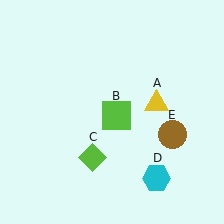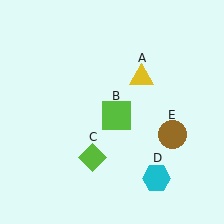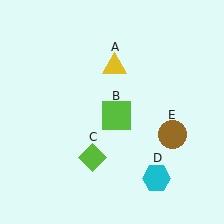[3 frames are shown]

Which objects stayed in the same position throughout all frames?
Lime square (object B) and lime diamond (object C) and cyan hexagon (object D) and brown circle (object E) remained stationary.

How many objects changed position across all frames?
1 object changed position: yellow triangle (object A).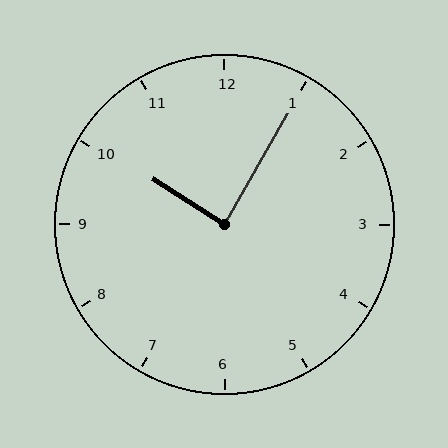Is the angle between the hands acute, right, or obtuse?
It is right.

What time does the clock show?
10:05.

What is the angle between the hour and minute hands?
Approximately 88 degrees.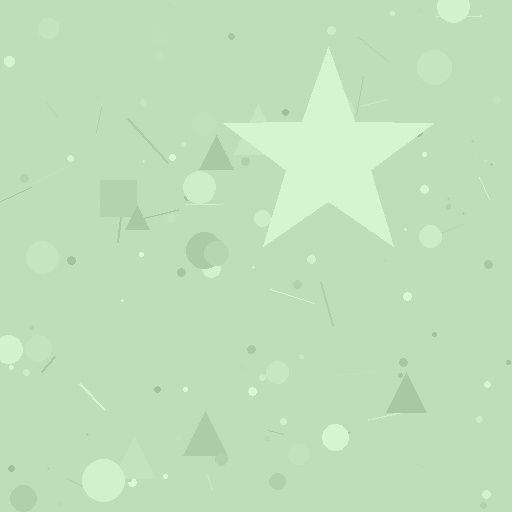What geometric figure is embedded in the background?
A star is embedded in the background.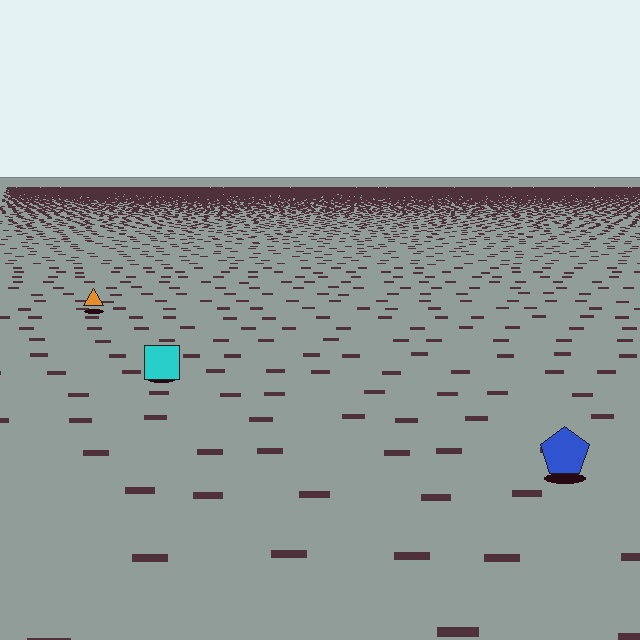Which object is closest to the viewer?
The blue pentagon is closest. The texture marks near it are larger and more spread out.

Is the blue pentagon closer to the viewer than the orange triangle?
Yes. The blue pentagon is closer — you can tell from the texture gradient: the ground texture is coarser near it.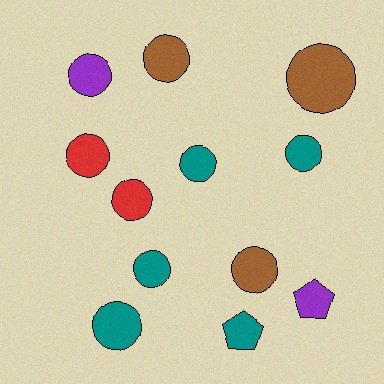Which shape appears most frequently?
Circle, with 10 objects.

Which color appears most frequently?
Teal, with 5 objects.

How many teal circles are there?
There are 4 teal circles.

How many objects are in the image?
There are 12 objects.